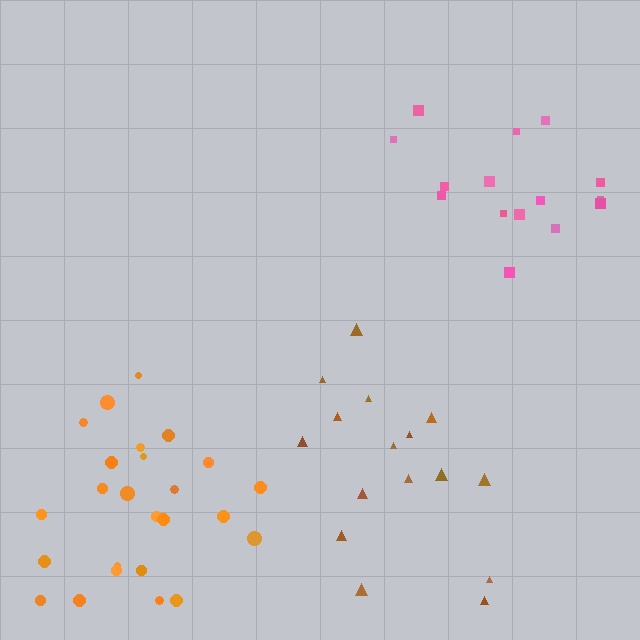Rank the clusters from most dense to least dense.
orange, pink, brown.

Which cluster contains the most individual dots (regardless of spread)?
Orange (25).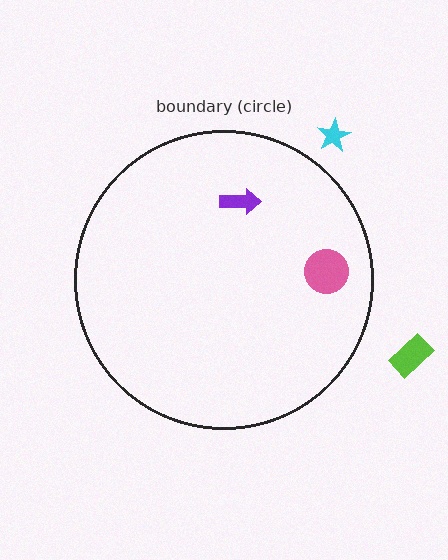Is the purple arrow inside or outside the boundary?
Inside.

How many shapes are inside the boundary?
2 inside, 2 outside.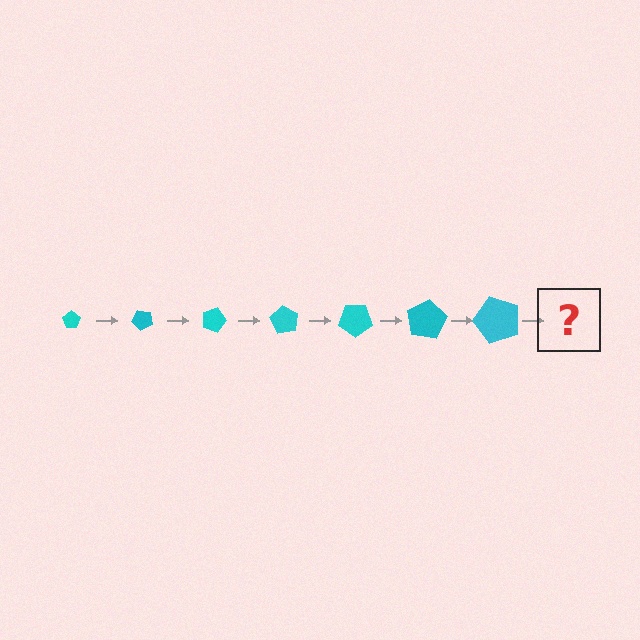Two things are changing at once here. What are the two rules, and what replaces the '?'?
The two rules are that the pentagon grows larger each step and it rotates 45 degrees each step. The '?' should be a pentagon, larger than the previous one and rotated 315 degrees from the start.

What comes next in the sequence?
The next element should be a pentagon, larger than the previous one and rotated 315 degrees from the start.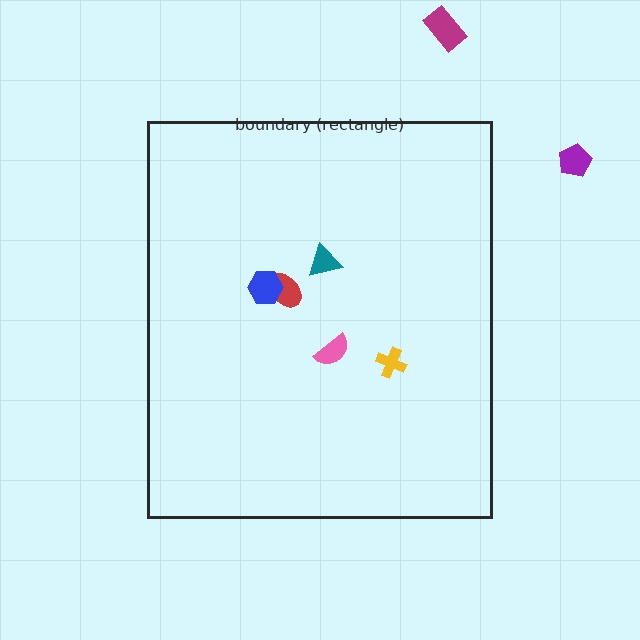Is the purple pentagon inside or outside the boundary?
Outside.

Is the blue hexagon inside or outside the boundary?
Inside.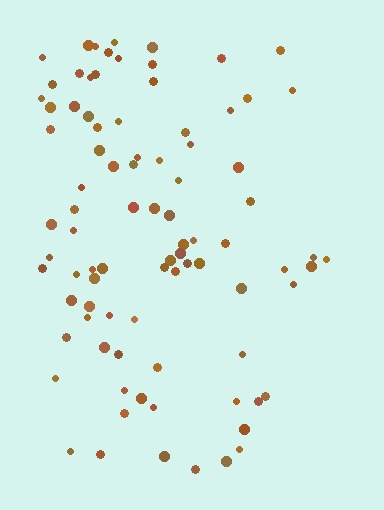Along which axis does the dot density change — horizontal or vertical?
Horizontal.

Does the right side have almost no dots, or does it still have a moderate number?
Still a moderate number, just noticeably fewer than the left.